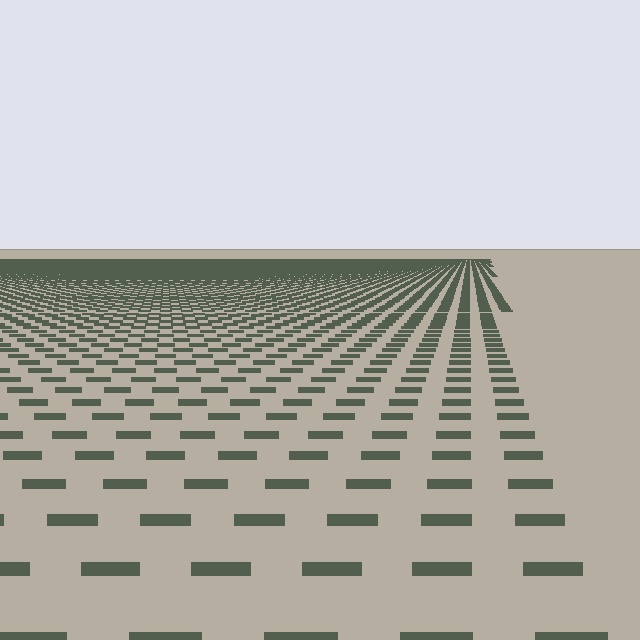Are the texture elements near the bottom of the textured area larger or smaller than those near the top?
Larger. Near the bottom, elements are closer to the viewer and appear at a bigger on-screen size.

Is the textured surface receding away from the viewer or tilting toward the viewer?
The surface is receding away from the viewer. Texture elements get smaller and denser toward the top.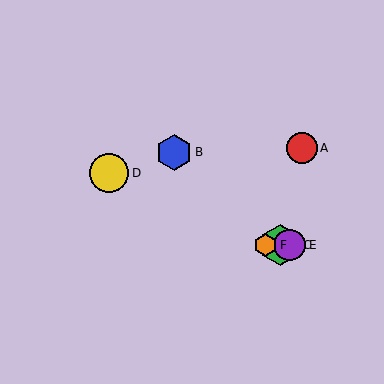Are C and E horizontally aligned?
Yes, both are at y≈245.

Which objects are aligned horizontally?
Objects C, E, F are aligned horizontally.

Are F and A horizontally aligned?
No, F is at y≈245 and A is at y≈148.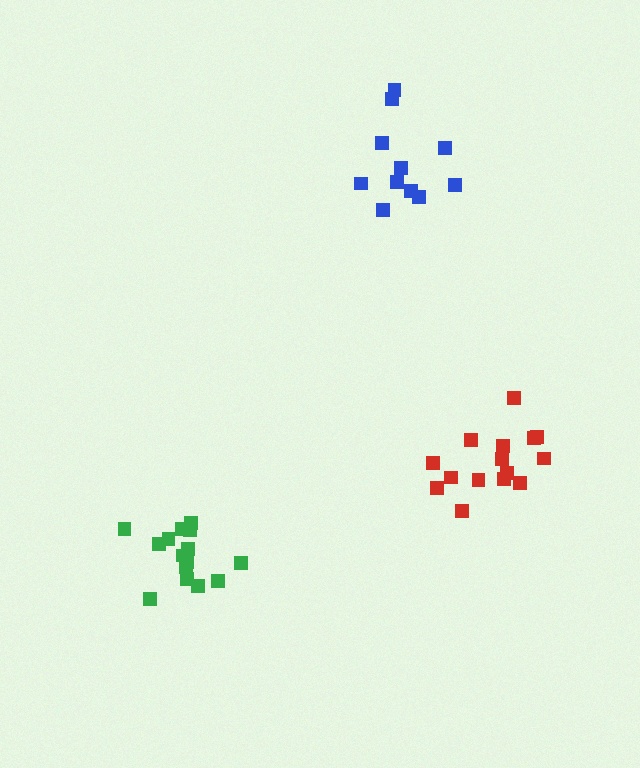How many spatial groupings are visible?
There are 3 spatial groupings.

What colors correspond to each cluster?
The clusters are colored: red, green, blue.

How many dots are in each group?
Group 1: 15 dots, Group 2: 15 dots, Group 3: 11 dots (41 total).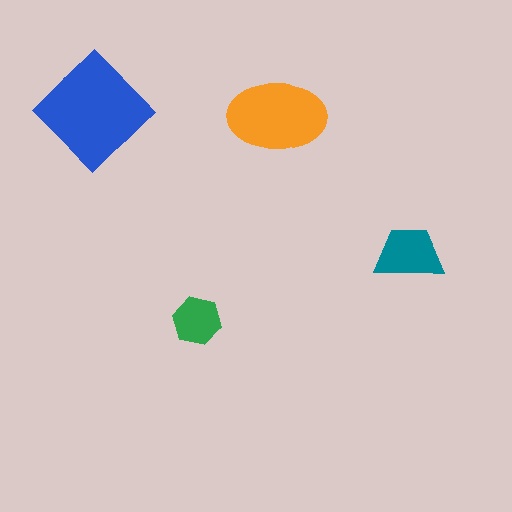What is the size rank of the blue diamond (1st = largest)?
1st.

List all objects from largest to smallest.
The blue diamond, the orange ellipse, the teal trapezoid, the green hexagon.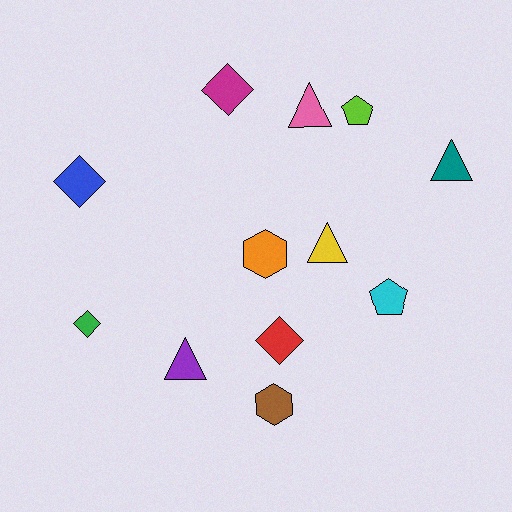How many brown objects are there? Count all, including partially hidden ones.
There is 1 brown object.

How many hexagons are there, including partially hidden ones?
There are 2 hexagons.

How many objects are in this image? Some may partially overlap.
There are 12 objects.